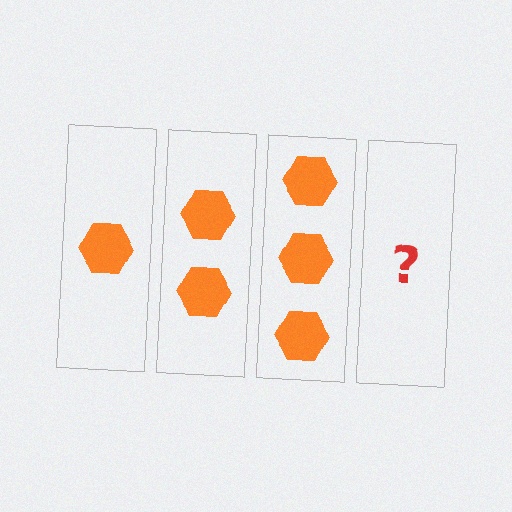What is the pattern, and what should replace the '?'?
The pattern is that each step adds one more hexagon. The '?' should be 4 hexagons.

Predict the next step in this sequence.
The next step is 4 hexagons.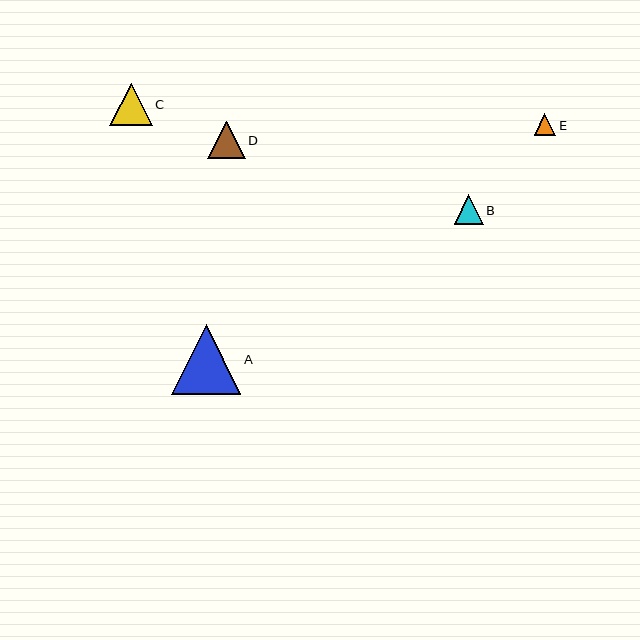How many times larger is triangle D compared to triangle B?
Triangle D is approximately 1.3 times the size of triangle B.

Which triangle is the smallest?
Triangle E is the smallest with a size of approximately 22 pixels.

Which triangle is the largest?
Triangle A is the largest with a size of approximately 69 pixels.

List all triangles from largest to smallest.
From largest to smallest: A, C, D, B, E.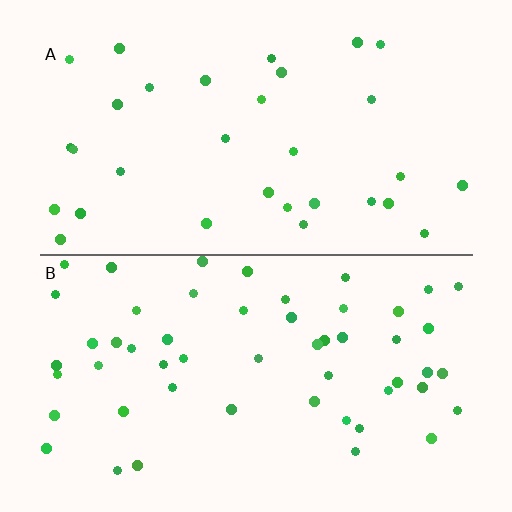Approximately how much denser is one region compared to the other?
Approximately 1.7× — region B over region A.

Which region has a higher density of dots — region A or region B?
B (the bottom).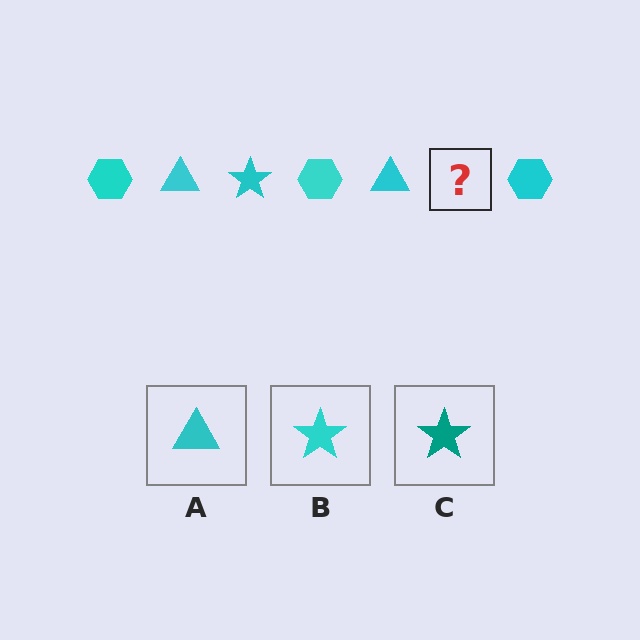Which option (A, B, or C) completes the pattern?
B.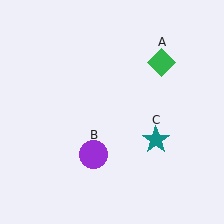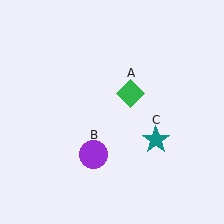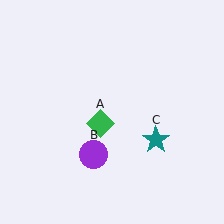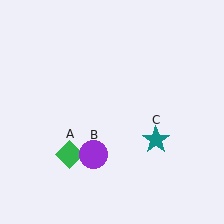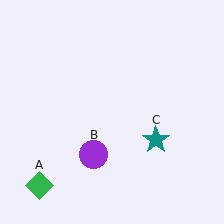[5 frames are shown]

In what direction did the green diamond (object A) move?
The green diamond (object A) moved down and to the left.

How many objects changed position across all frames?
1 object changed position: green diamond (object A).